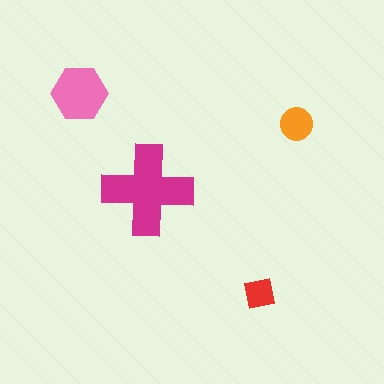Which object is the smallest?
The red square.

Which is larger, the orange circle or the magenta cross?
The magenta cross.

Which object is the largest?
The magenta cross.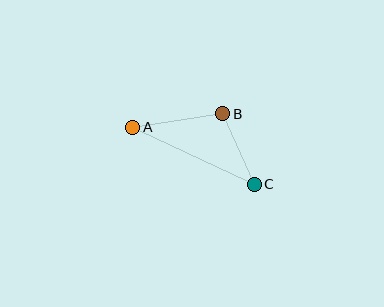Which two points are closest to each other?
Points B and C are closest to each other.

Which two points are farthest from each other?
Points A and C are farthest from each other.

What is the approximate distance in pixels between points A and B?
The distance between A and B is approximately 91 pixels.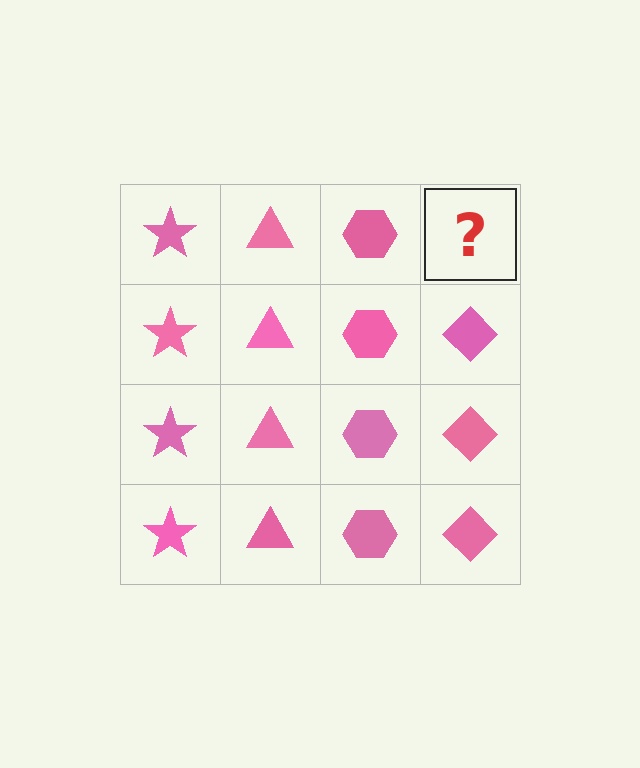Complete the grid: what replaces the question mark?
The question mark should be replaced with a pink diamond.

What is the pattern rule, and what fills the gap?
The rule is that each column has a consistent shape. The gap should be filled with a pink diamond.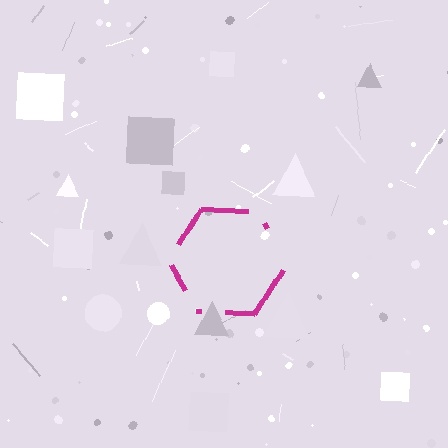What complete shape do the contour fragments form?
The contour fragments form a hexagon.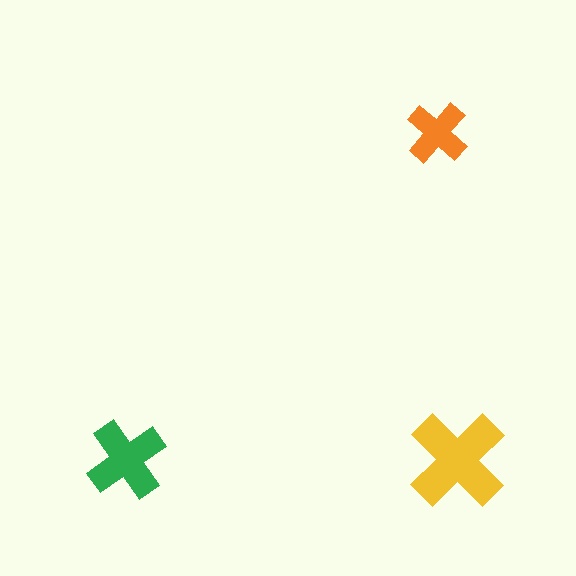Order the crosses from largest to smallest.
the yellow one, the green one, the orange one.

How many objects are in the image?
There are 3 objects in the image.